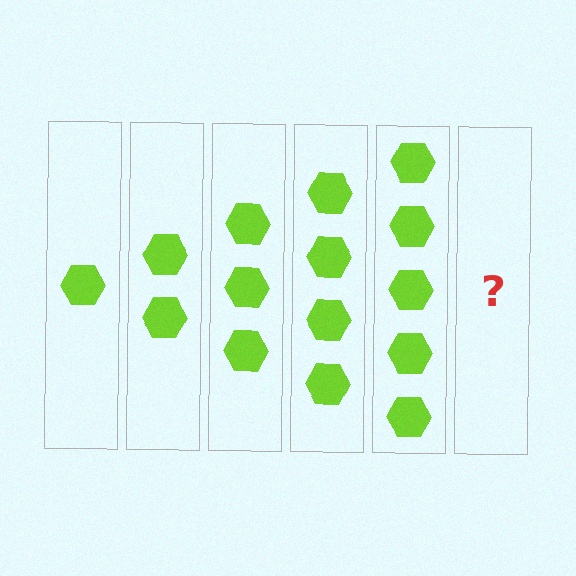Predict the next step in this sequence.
The next step is 6 hexagons.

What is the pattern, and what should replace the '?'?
The pattern is that each step adds one more hexagon. The '?' should be 6 hexagons.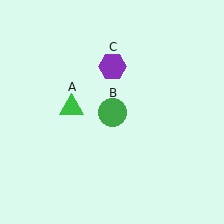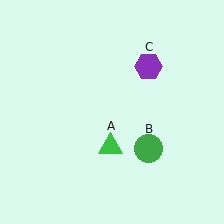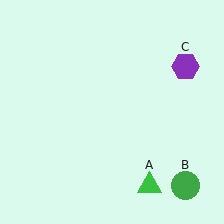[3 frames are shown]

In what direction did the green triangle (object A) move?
The green triangle (object A) moved down and to the right.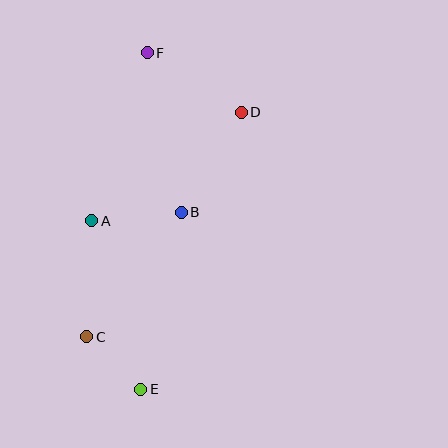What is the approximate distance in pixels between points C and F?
The distance between C and F is approximately 290 pixels.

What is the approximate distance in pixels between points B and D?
The distance between B and D is approximately 117 pixels.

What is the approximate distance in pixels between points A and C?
The distance between A and C is approximately 116 pixels.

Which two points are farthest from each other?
Points E and F are farthest from each other.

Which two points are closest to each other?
Points C and E are closest to each other.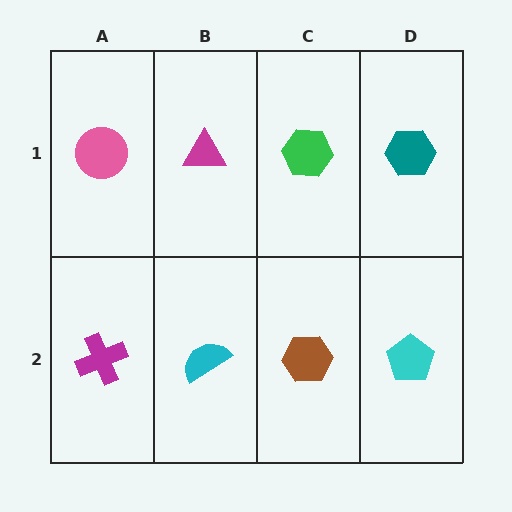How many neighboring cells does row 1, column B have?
3.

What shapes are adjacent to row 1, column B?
A cyan semicircle (row 2, column B), a pink circle (row 1, column A), a green hexagon (row 1, column C).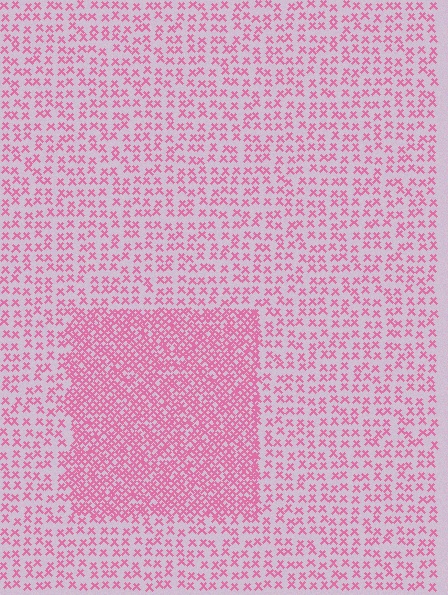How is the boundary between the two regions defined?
The boundary is defined by a change in element density (approximately 2.3x ratio). All elements are the same color, size, and shape.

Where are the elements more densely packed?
The elements are more densely packed inside the rectangle boundary.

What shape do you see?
I see a rectangle.